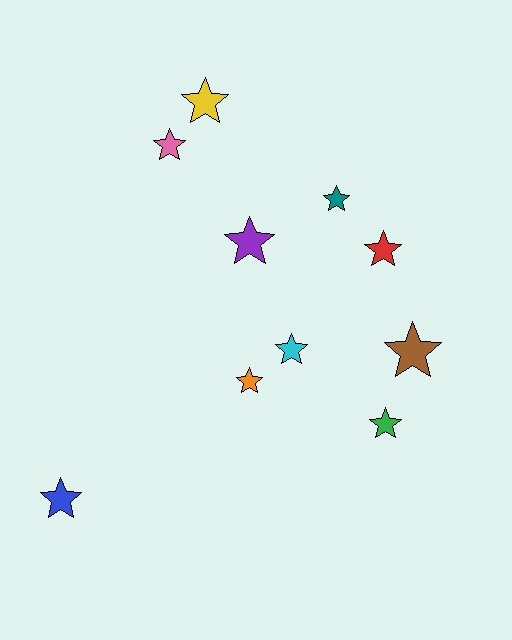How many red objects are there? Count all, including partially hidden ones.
There is 1 red object.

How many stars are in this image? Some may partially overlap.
There are 10 stars.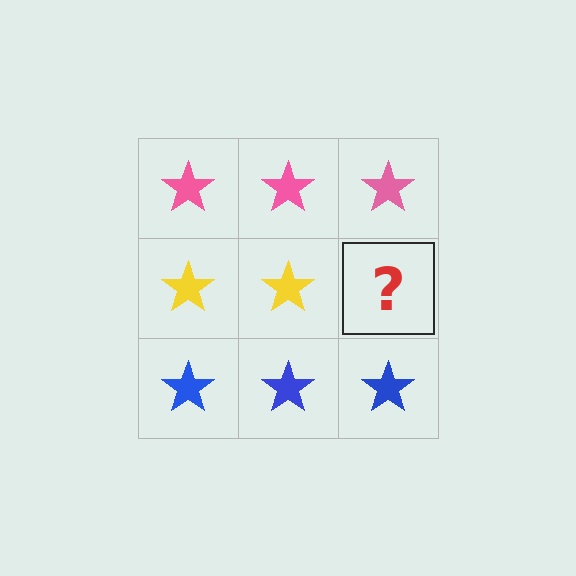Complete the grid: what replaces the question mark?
The question mark should be replaced with a yellow star.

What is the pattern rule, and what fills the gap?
The rule is that each row has a consistent color. The gap should be filled with a yellow star.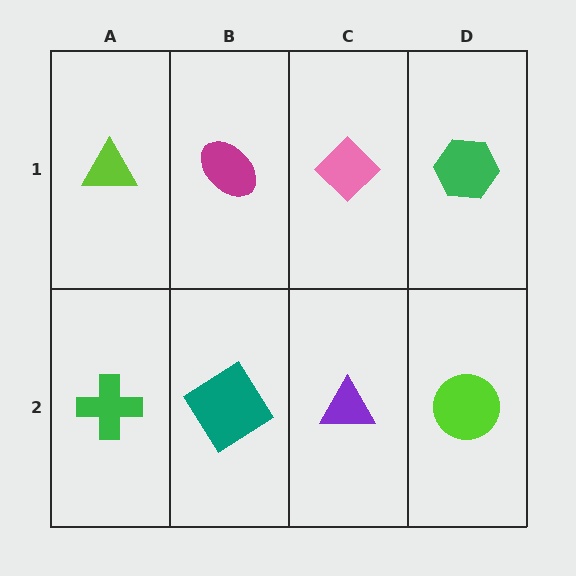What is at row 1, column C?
A pink diamond.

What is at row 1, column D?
A green hexagon.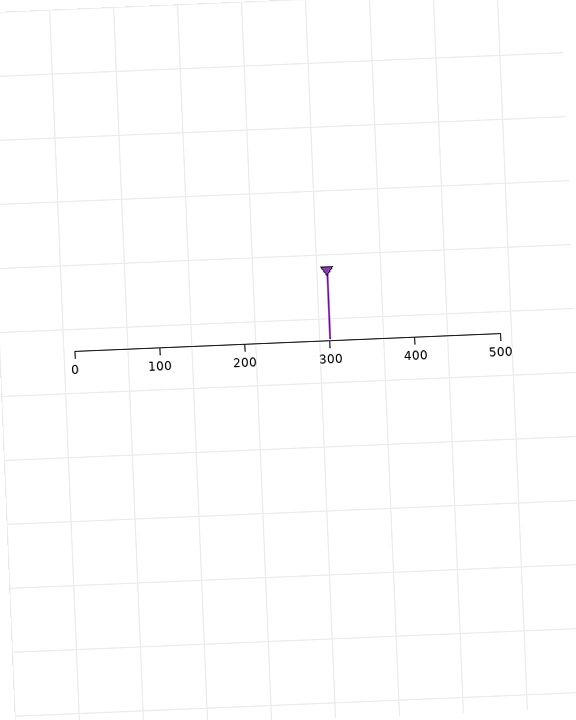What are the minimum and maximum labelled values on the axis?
The axis runs from 0 to 500.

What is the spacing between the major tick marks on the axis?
The major ticks are spaced 100 apart.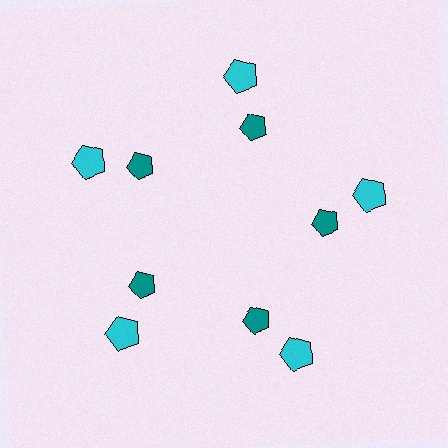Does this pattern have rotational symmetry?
Yes, this pattern has 5-fold rotational symmetry. It looks the same after rotating 72 degrees around the center.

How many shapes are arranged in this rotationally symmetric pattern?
There are 10 shapes, arranged in 5 groups of 2.